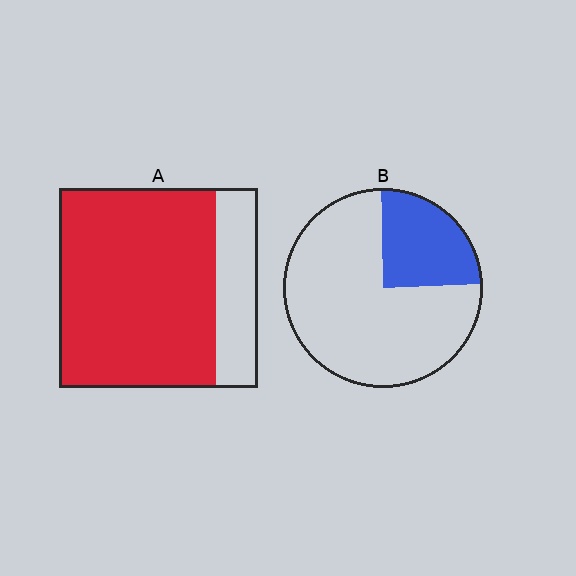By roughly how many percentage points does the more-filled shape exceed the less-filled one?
By roughly 55 percentage points (A over B).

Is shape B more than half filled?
No.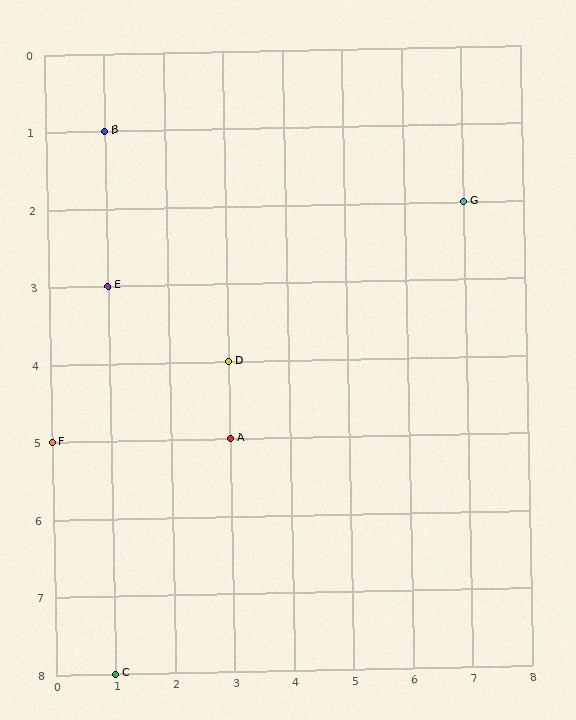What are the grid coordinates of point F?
Point F is at grid coordinates (0, 5).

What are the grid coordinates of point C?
Point C is at grid coordinates (1, 8).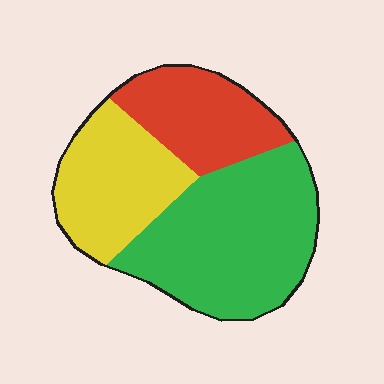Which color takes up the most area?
Green, at roughly 50%.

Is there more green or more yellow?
Green.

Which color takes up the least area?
Red, at roughly 25%.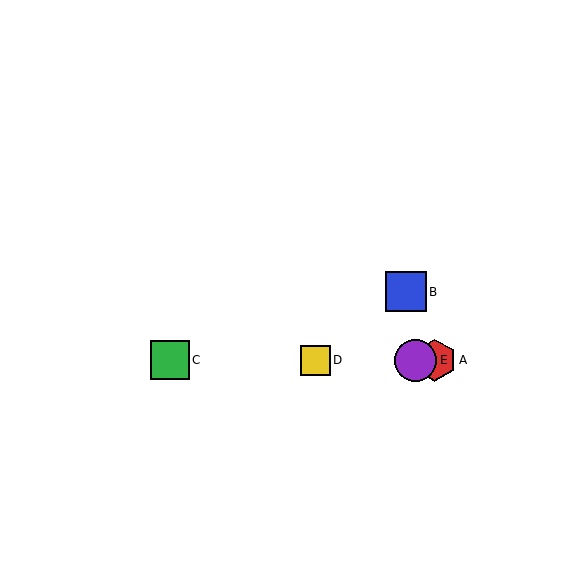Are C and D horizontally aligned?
Yes, both are at y≈360.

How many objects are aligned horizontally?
4 objects (A, C, D, E) are aligned horizontally.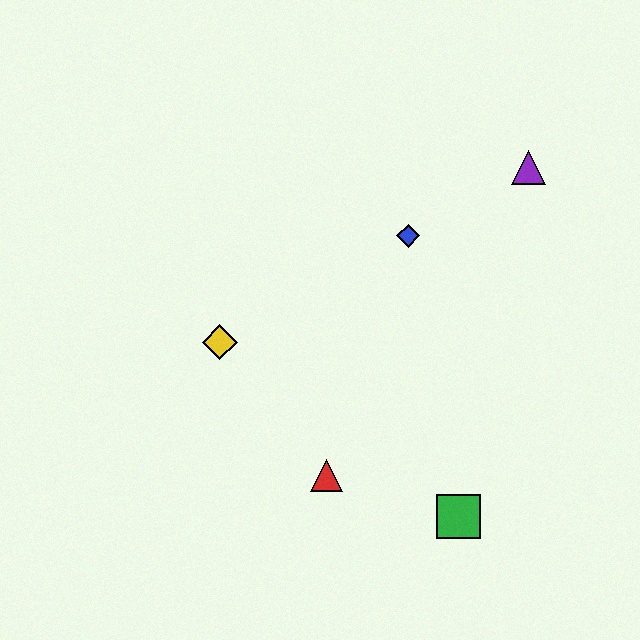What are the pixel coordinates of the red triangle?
The red triangle is at (327, 475).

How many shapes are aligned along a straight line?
3 shapes (the blue diamond, the yellow diamond, the purple triangle) are aligned along a straight line.